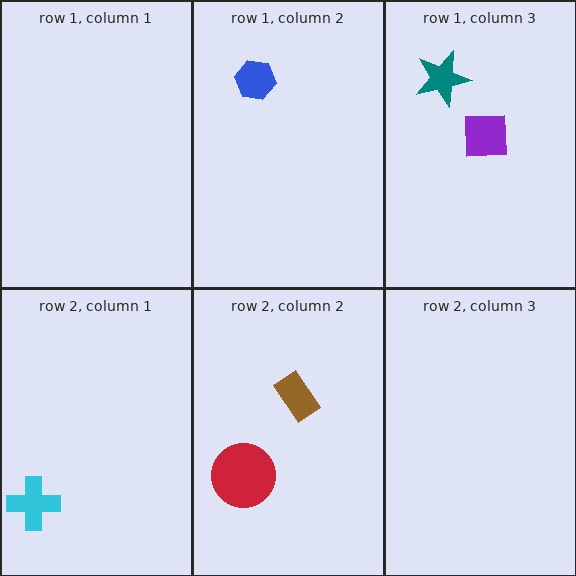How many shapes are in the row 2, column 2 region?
2.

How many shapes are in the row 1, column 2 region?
1.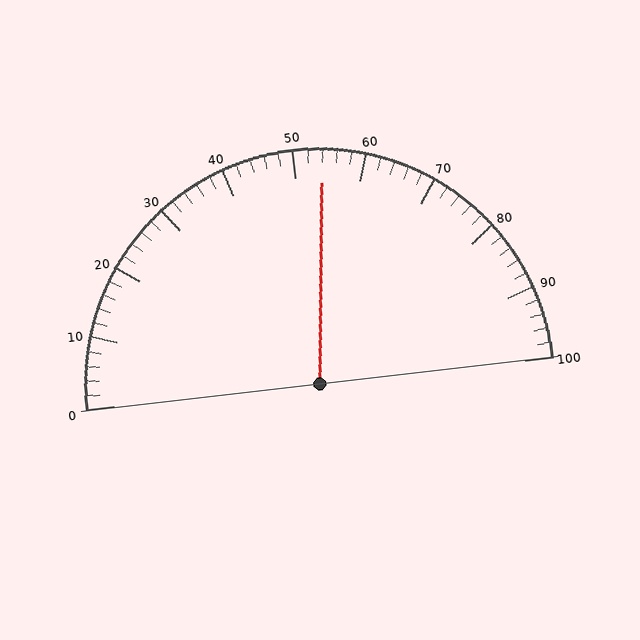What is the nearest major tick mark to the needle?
The nearest major tick mark is 50.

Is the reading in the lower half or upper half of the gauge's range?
The reading is in the upper half of the range (0 to 100).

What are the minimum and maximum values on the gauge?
The gauge ranges from 0 to 100.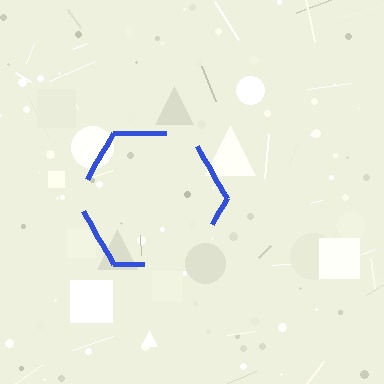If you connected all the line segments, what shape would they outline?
They would outline a hexagon.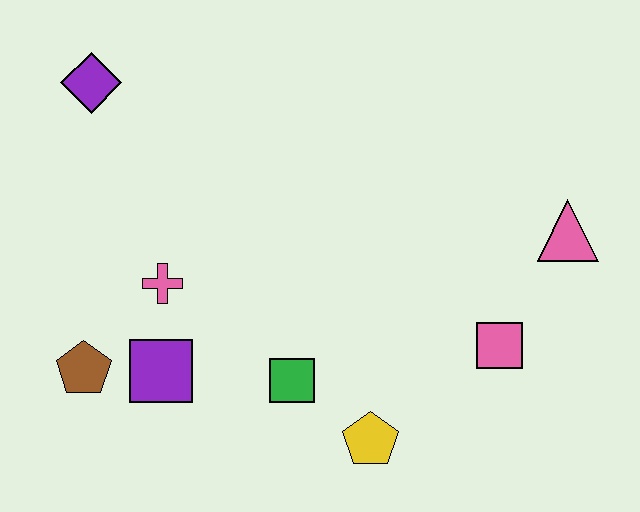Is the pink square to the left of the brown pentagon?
No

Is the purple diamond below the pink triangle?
No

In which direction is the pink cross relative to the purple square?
The pink cross is above the purple square.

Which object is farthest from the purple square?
The pink triangle is farthest from the purple square.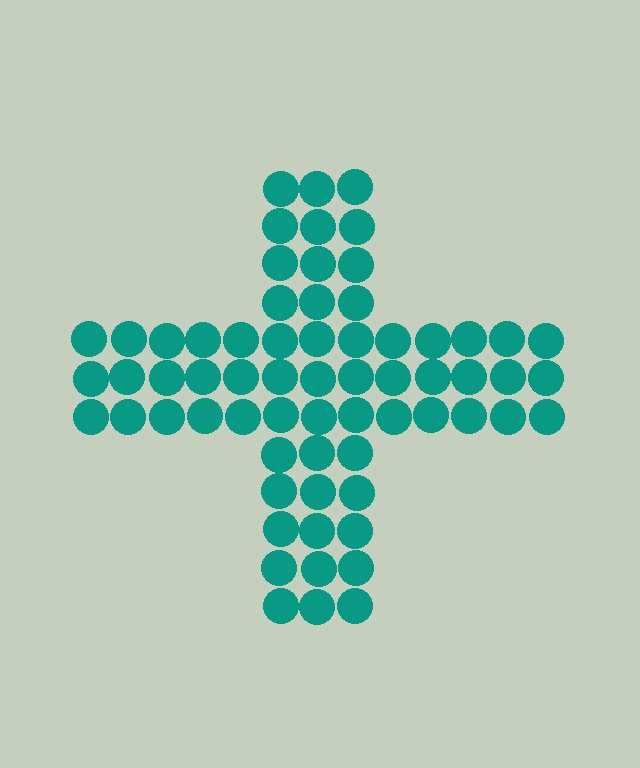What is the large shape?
The large shape is a cross.